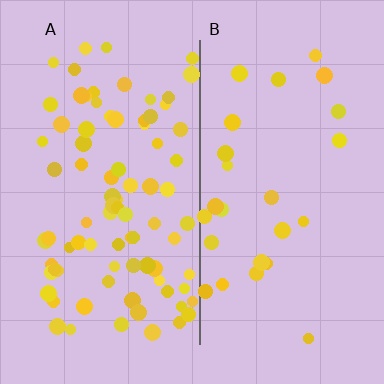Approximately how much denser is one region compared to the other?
Approximately 3.3× — region A over region B.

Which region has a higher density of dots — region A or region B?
A (the left).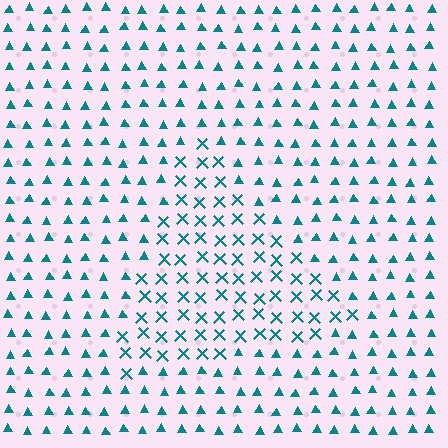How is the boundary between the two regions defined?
The boundary is defined by a change in element shape: X marks inside vs. triangles outside. All elements share the same color and spacing.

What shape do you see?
I see a triangle.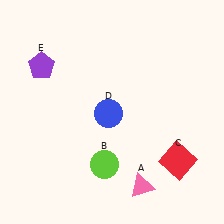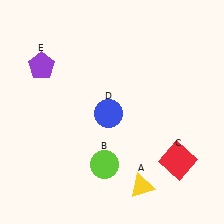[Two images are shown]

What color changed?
The triangle (A) changed from pink in Image 1 to yellow in Image 2.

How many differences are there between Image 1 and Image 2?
There is 1 difference between the two images.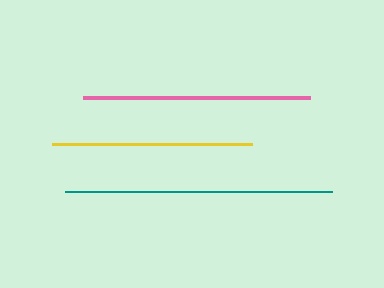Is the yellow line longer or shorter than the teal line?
The teal line is longer than the yellow line.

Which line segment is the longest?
The teal line is the longest at approximately 267 pixels.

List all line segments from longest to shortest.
From longest to shortest: teal, pink, yellow.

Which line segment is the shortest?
The yellow line is the shortest at approximately 201 pixels.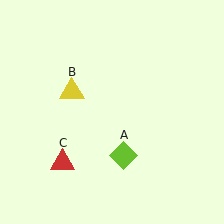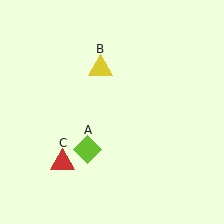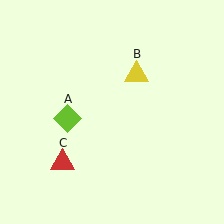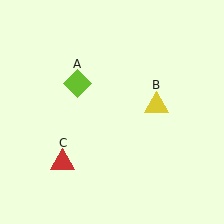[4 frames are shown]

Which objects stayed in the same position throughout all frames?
Red triangle (object C) remained stationary.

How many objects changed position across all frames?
2 objects changed position: lime diamond (object A), yellow triangle (object B).